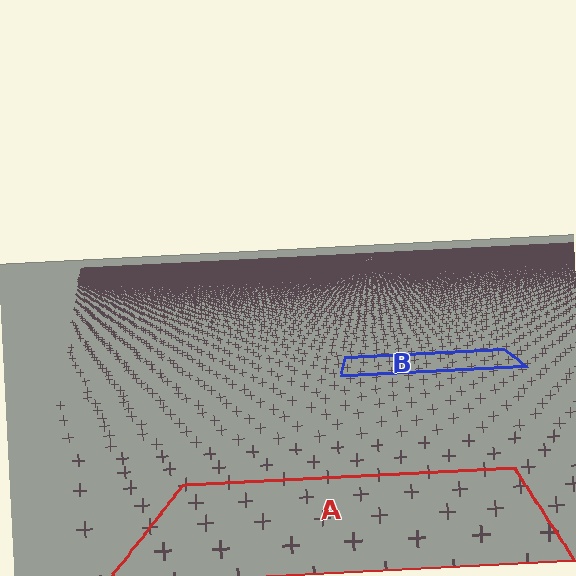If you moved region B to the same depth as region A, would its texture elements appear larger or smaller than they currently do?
They would appear larger. At a closer depth, the same texture elements are projected at a bigger on-screen size.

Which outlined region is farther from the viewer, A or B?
Region B is farther from the viewer — the texture elements inside it appear smaller and more densely packed.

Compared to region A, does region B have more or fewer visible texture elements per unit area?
Region B has more texture elements per unit area — they are packed more densely because it is farther away.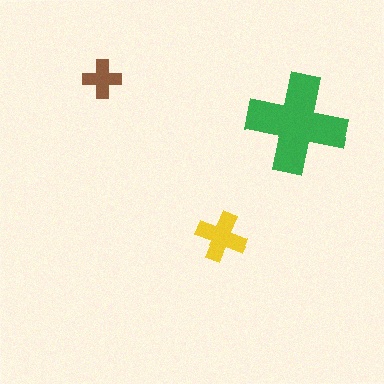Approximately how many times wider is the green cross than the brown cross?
About 2.5 times wider.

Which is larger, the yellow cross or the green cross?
The green one.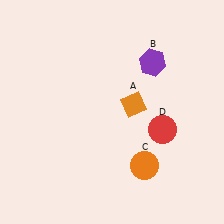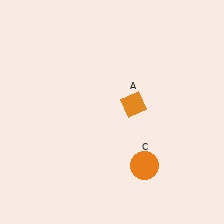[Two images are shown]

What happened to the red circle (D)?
The red circle (D) was removed in Image 2. It was in the bottom-right area of Image 1.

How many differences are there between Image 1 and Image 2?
There are 2 differences between the two images.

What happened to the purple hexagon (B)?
The purple hexagon (B) was removed in Image 2. It was in the top-right area of Image 1.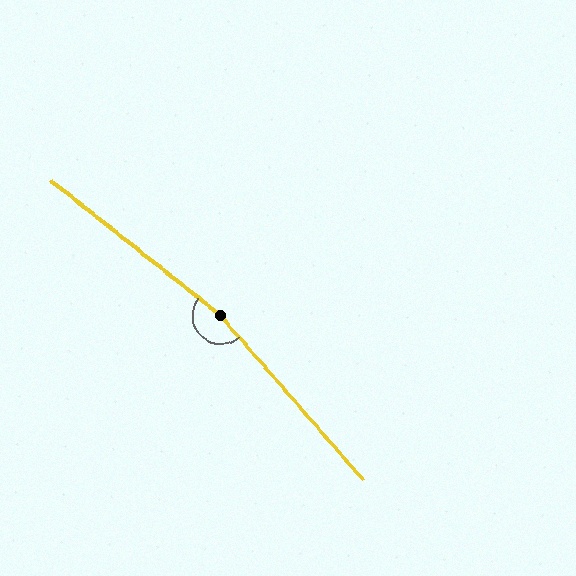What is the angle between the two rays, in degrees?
Approximately 170 degrees.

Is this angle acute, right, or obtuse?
It is obtuse.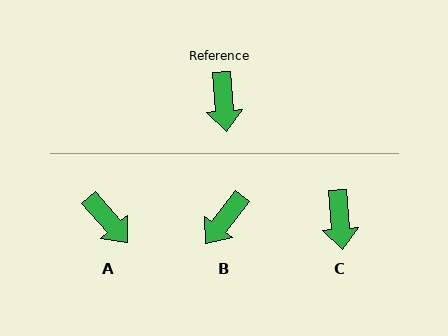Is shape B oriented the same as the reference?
No, it is off by about 42 degrees.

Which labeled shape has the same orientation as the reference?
C.